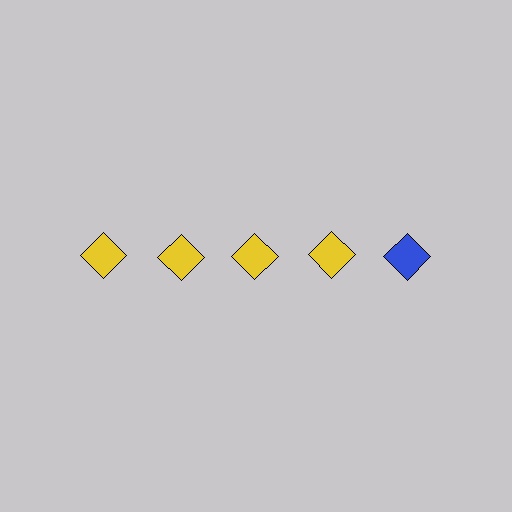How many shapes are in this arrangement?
There are 5 shapes arranged in a grid pattern.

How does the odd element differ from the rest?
It has a different color: blue instead of yellow.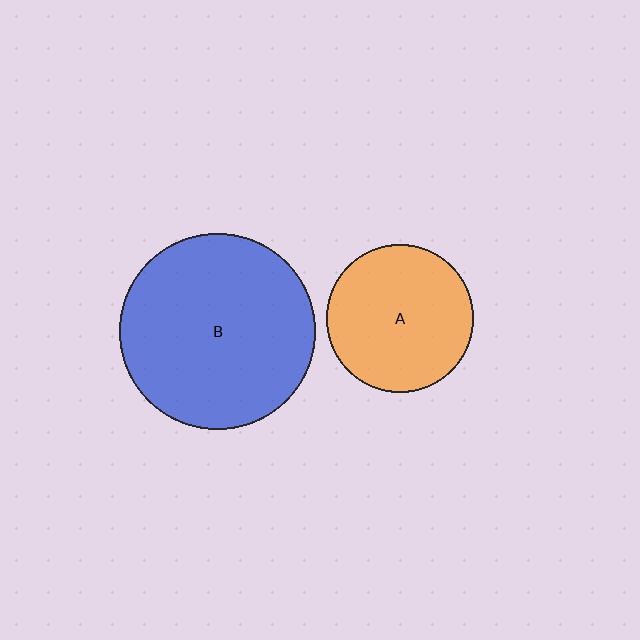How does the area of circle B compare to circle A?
Approximately 1.8 times.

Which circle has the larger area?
Circle B (blue).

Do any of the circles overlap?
No, none of the circles overlap.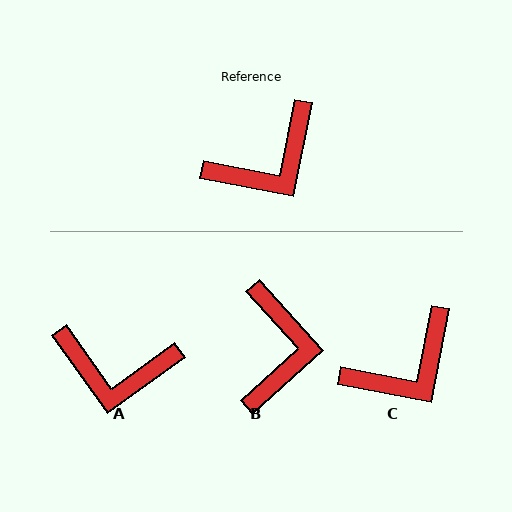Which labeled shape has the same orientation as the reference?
C.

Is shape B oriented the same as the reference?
No, it is off by about 53 degrees.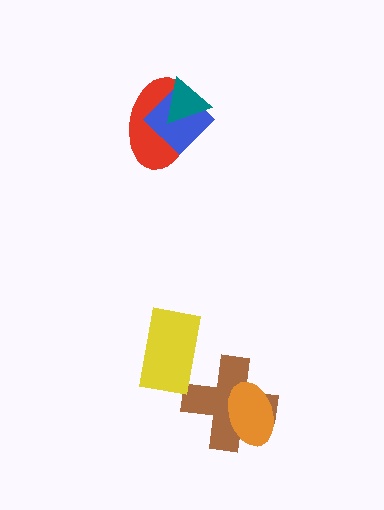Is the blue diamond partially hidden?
Yes, it is partially covered by another shape.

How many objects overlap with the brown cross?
1 object overlaps with the brown cross.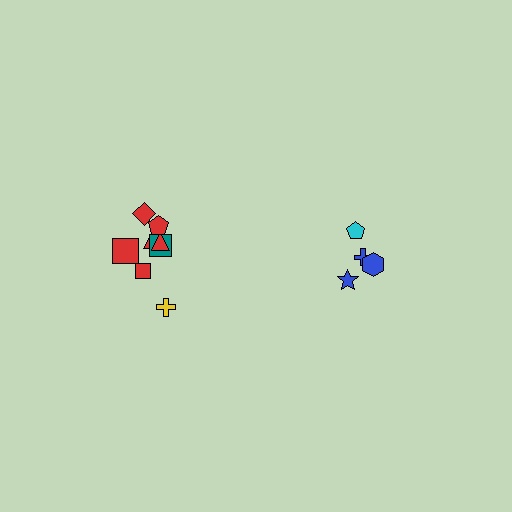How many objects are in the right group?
There are 4 objects.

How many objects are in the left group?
There are 8 objects.